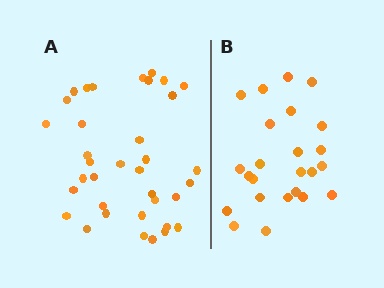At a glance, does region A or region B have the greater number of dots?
Region A (the left region) has more dots.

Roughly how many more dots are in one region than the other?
Region A has roughly 12 or so more dots than region B.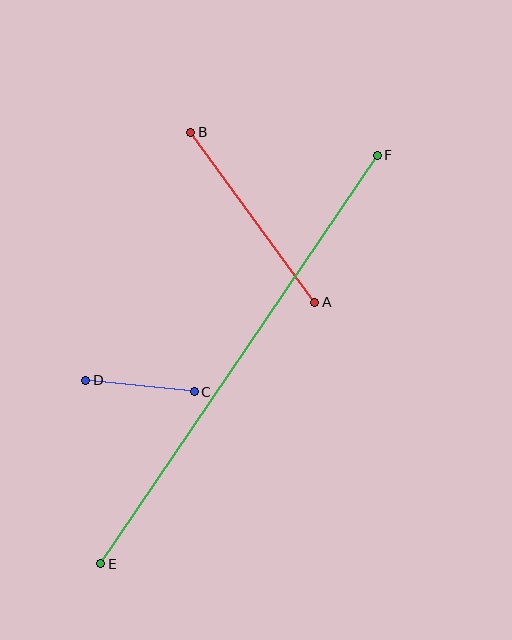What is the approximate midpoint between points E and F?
The midpoint is at approximately (239, 360) pixels.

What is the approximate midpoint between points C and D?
The midpoint is at approximately (140, 386) pixels.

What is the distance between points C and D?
The distance is approximately 109 pixels.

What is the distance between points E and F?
The distance is approximately 493 pixels.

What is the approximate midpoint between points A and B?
The midpoint is at approximately (253, 217) pixels.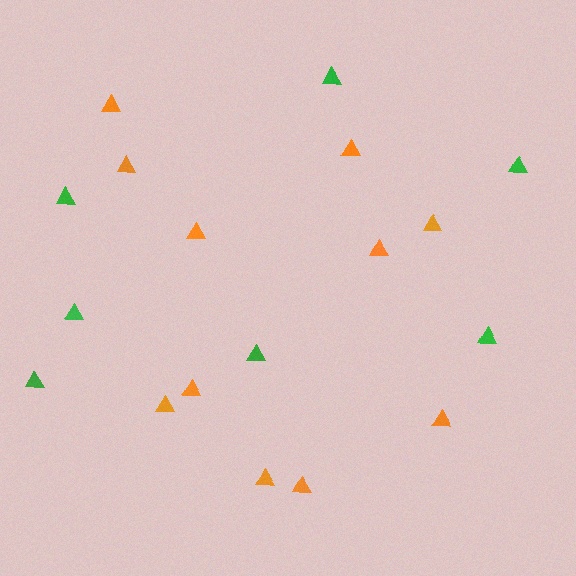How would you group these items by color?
There are 2 groups: one group of green triangles (7) and one group of orange triangles (11).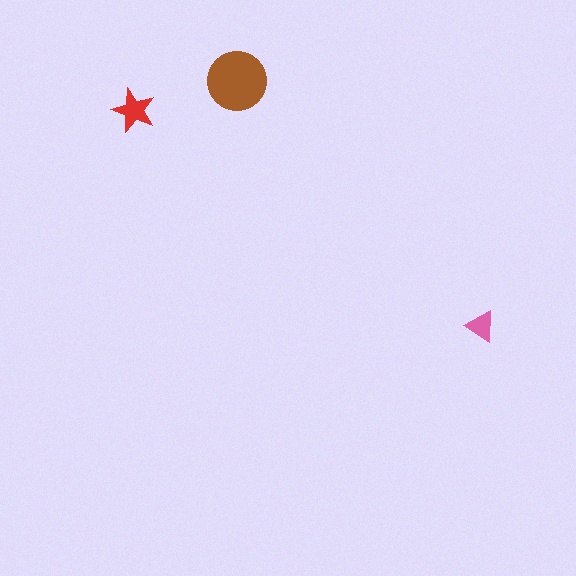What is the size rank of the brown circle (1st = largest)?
1st.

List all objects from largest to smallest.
The brown circle, the red star, the pink triangle.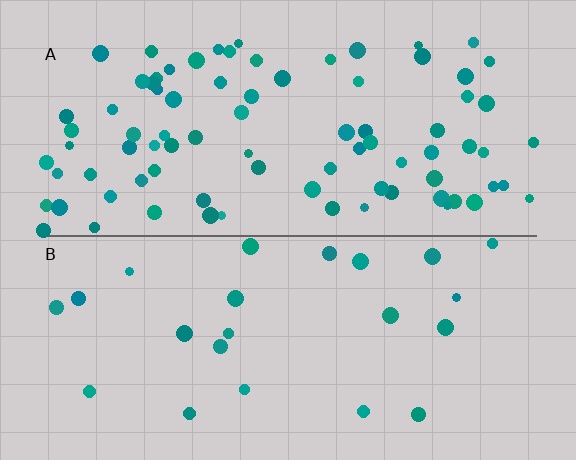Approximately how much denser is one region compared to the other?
Approximately 3.6× — region A over region B.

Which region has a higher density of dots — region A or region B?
A (the top).